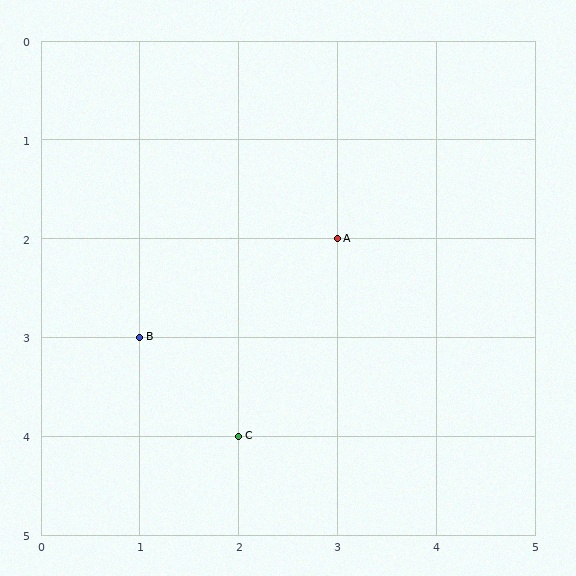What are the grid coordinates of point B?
Point B is at grid coordinates (1, 3).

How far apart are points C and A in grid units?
Points C and A are 1 column and 2 rows apart (about 2.2 grid units diagonally).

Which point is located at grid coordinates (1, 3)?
Point B is at (1, 3).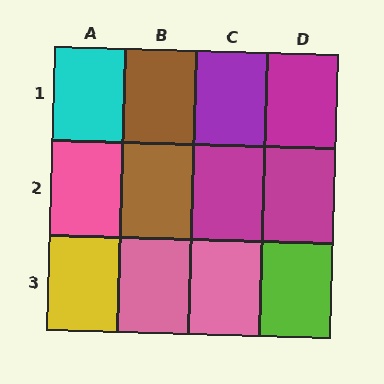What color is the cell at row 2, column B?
Brown.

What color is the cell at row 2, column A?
Pink.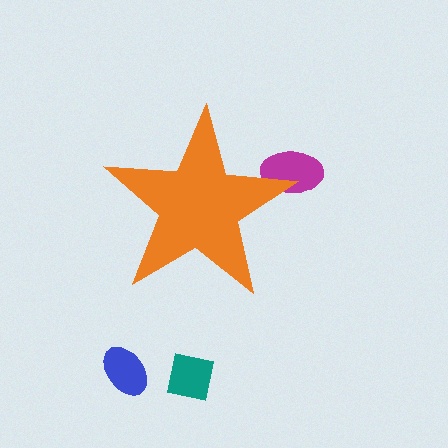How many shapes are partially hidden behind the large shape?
1 shape is partially hidden.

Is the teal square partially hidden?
No, the teal square is fully visible.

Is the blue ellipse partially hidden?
No, the blue ellipse is fully visible.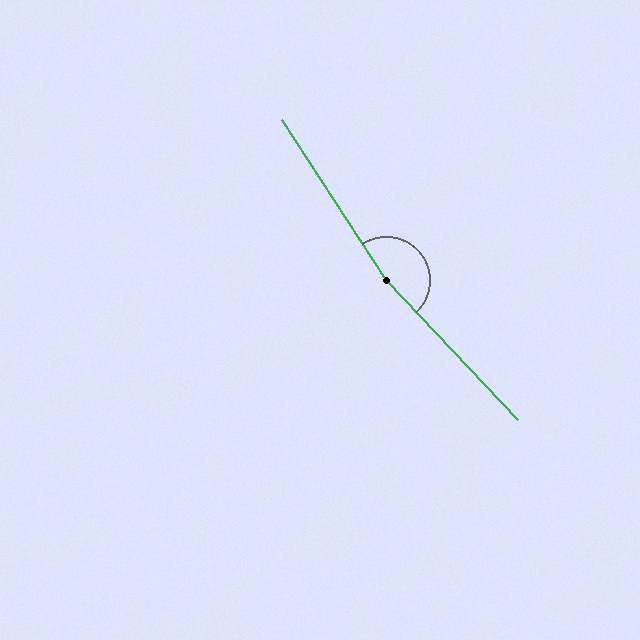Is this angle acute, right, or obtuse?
It is obtuse.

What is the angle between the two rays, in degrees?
Approximately 170 degrees.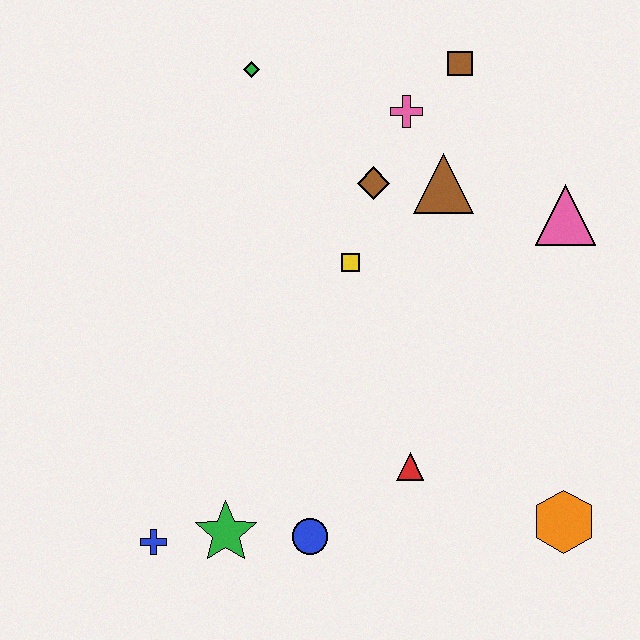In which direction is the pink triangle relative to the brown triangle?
The pink triangle is to the right of the brown triangle.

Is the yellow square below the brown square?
Yes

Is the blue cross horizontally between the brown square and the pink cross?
No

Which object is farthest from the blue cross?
The brown square is farthest from the blue cross.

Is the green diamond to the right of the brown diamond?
No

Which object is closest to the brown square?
The pink cross is closest to the brown square.